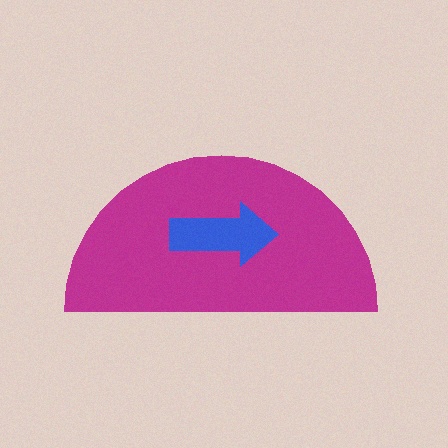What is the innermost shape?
The blue arrow.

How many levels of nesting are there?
2.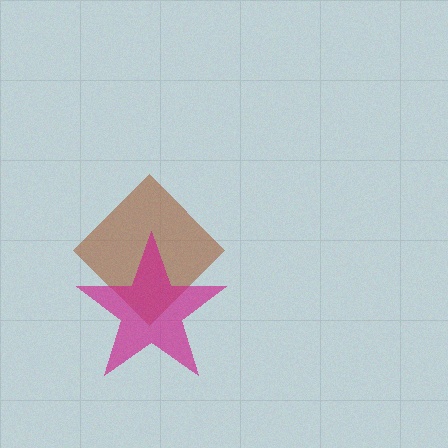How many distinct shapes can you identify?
There are 2 distinct shapes: a brown diamond, a magenta star.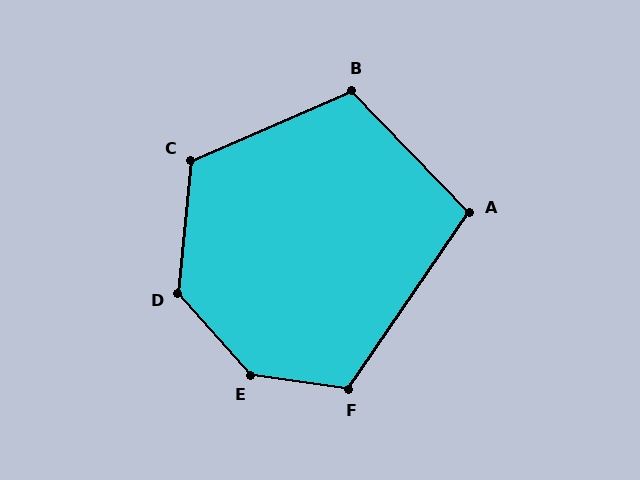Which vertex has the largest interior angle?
E, at approximately 140 degrees.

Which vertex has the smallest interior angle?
A, at approximately 101 degrees.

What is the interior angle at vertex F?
Approximately 116 degrees (obtuse).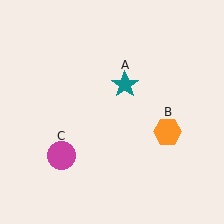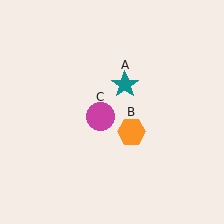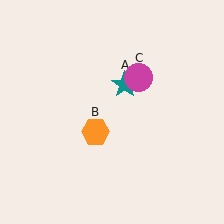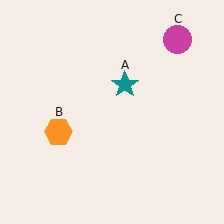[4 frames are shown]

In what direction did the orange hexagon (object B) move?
The orange hexagon (object B) moved left.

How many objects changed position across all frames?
2 objects changed position: orange hexagon (object B), magenta circle (object C).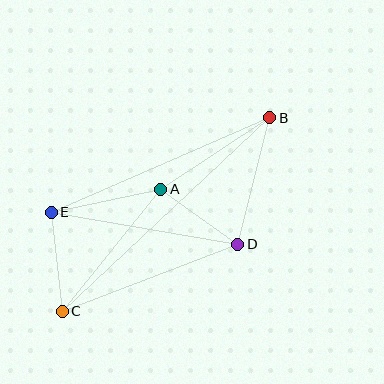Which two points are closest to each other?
Points A and D are closest to each other.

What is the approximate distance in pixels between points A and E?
The distance between A and E is approximately 112 pixels.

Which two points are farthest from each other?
Points B and C are farthest from each other.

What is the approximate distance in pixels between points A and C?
The distance between A and C is approximately 157 pixels.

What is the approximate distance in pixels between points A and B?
The distance between A and B is approximately 130 pixels.